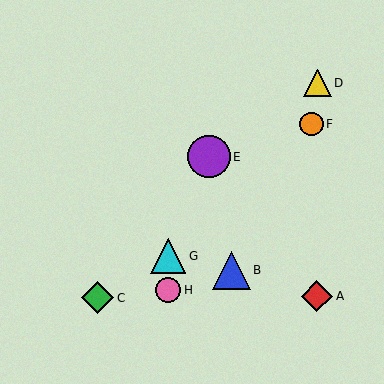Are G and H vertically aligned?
Yes, both are at x≈168.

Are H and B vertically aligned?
No, H is at x≈168 and B is at x≈231.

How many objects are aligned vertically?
2 objects (G, H) are aligned vertically.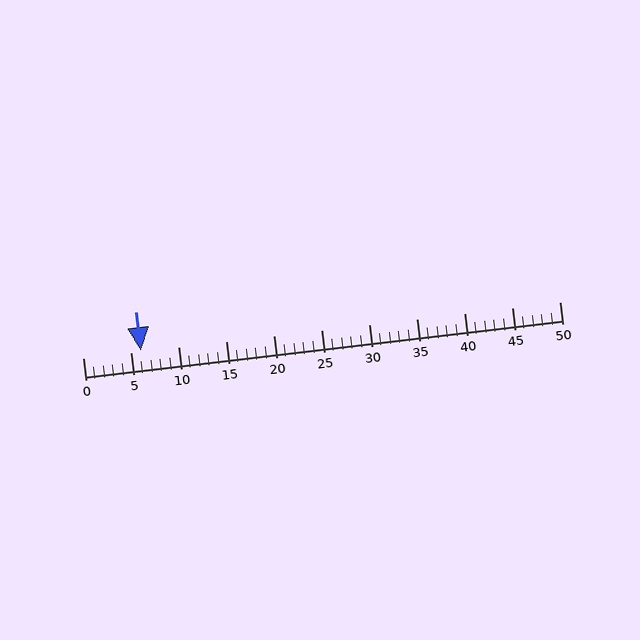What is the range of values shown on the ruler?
The ruler shows values from 0 to 50.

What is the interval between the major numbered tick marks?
The major tick marks are spaced 5 units apart.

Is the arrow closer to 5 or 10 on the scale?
The arrow is closer to 5.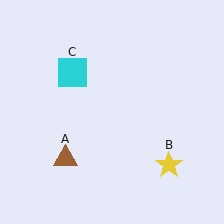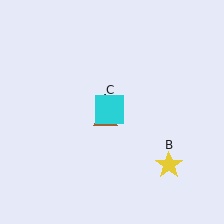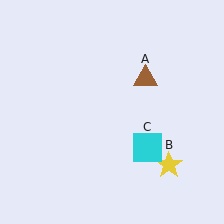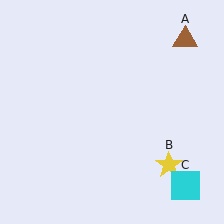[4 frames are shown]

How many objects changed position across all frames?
2 objects changed position: brown triangle (object A), cyan square (object C).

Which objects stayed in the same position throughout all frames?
Yellow star (object B) remained stationary.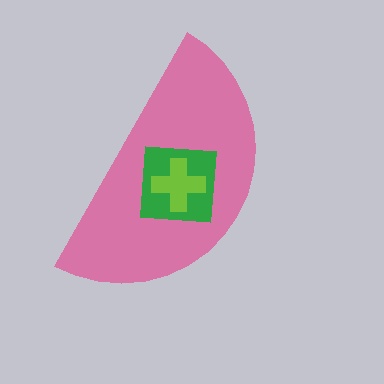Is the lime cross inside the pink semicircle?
Yes.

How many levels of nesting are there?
3.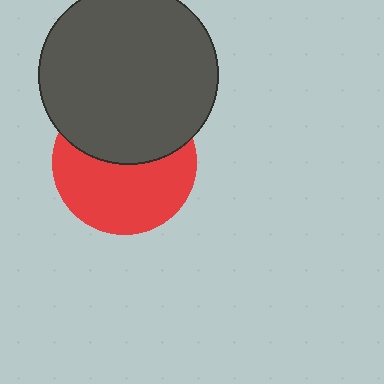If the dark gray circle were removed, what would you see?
You would see the complete red circle.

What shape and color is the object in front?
The object in front is a dark gray circle.